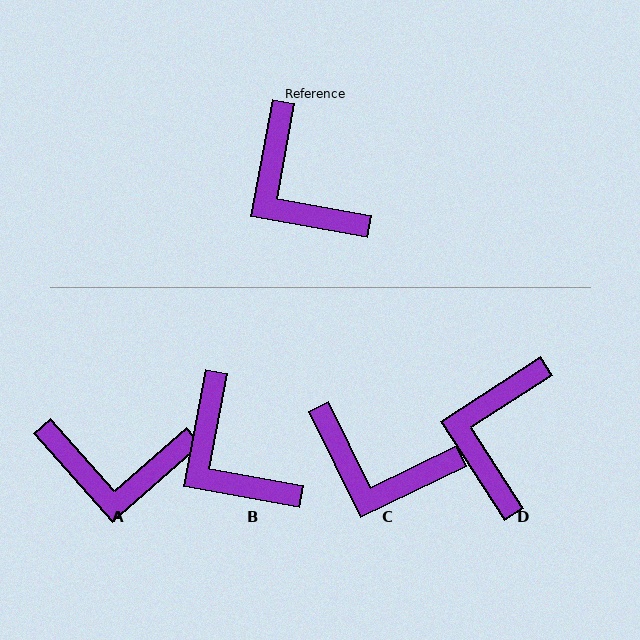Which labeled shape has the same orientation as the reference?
B.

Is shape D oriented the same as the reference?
No, it is off by about 47 degrees.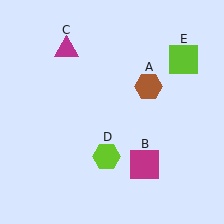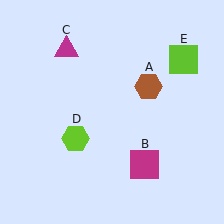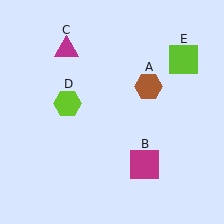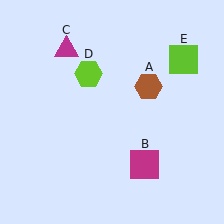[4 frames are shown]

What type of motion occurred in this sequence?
The lime hexagon (object D) rotated clockwise around the center of the scene.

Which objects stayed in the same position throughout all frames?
Brown hexagon (object A) and magenta square (object B) and magenta triangle (object C) and lime square (object E) remained stationary.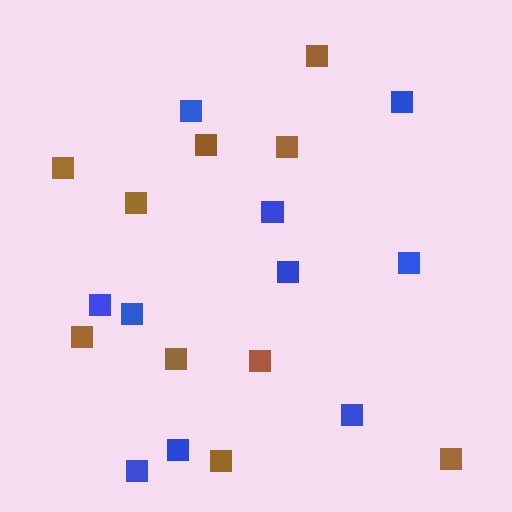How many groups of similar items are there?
There are 2 groups: one group of brown squares (10) and one group of blue squares (10).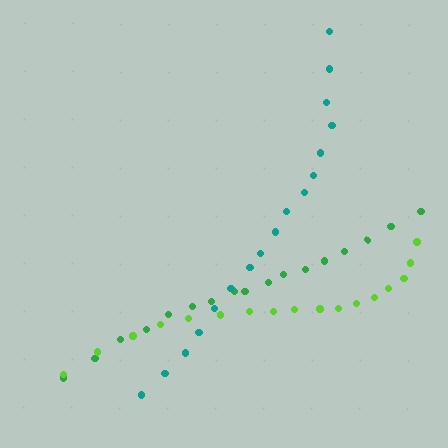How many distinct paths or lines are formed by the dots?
There are 3 distinct paths.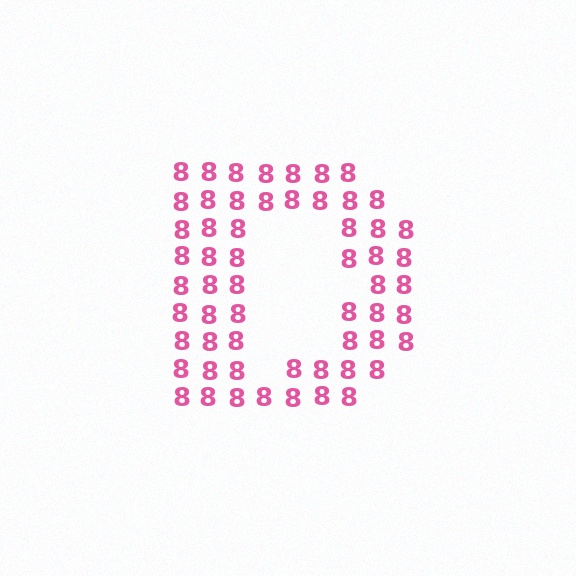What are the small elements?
The small elements are digit 8's.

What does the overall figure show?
The overall figure shows the letter D.